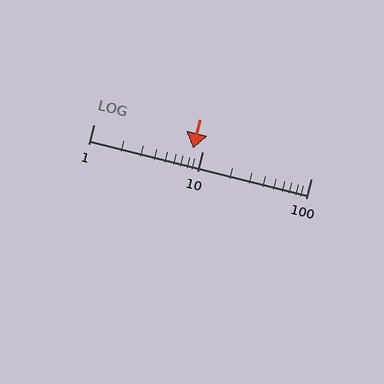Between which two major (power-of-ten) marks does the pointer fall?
The pointer is between 1 and 10.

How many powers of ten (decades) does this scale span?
The scale spans 2 decades, from 1 to 100.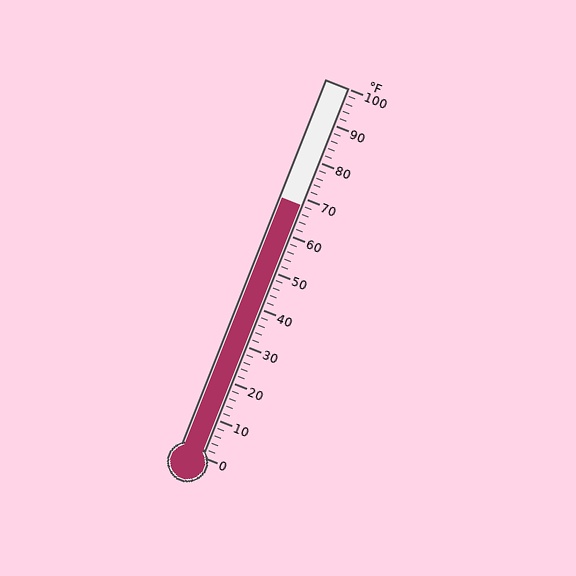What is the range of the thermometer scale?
The thermometer scale ranges from 0°F to 100°F.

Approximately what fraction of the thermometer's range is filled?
The thermometer is filled to approximately 70% of its range.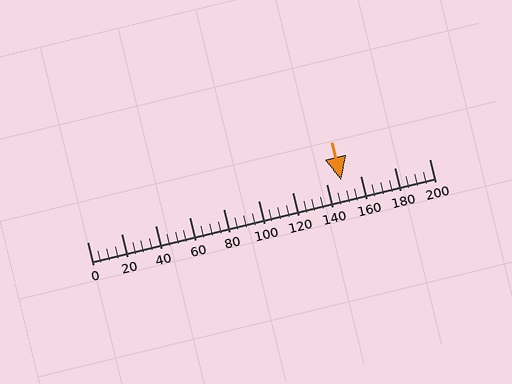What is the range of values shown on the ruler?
The ruler shows values from 0 to 200.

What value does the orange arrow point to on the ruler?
The orange arrow points to approximately 149.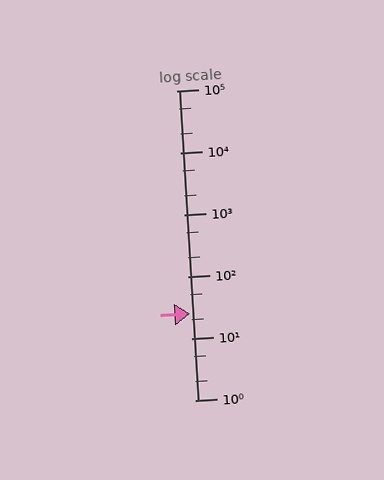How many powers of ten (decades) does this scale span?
The scale spans 5 decades, from 1 to 100000.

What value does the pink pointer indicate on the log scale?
The pointer indicates approximately 25.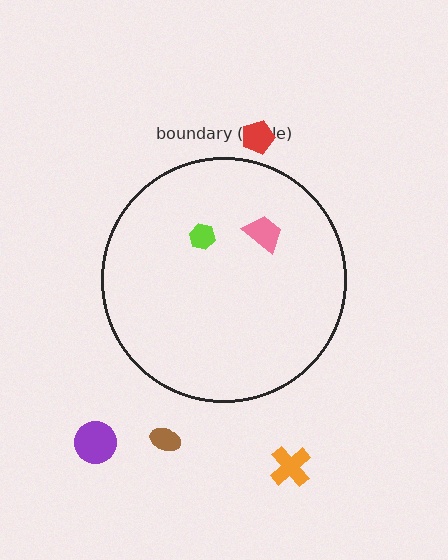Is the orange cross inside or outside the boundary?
Outside.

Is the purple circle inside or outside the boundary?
Outside.